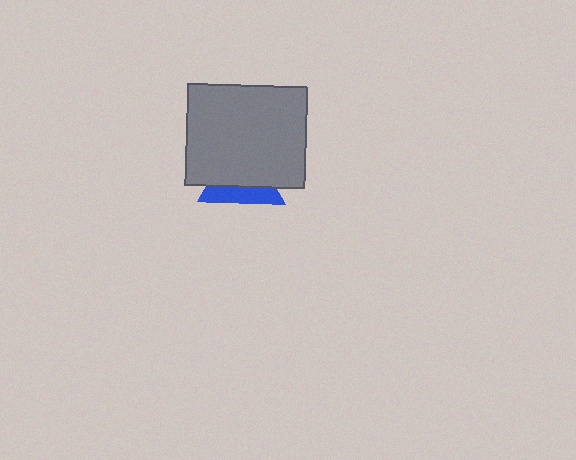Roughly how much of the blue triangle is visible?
A small part of it is visible (roughly 37%).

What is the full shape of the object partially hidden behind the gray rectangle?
The partially hidden object is a blue triangle.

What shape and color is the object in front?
The object in front is a gray rectangle.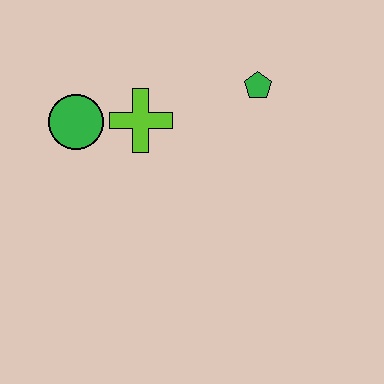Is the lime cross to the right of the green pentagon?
No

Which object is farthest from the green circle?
The green pentagon is farthest from the green circle.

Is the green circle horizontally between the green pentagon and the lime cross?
No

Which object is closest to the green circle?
The lime cross is closest to the green circle.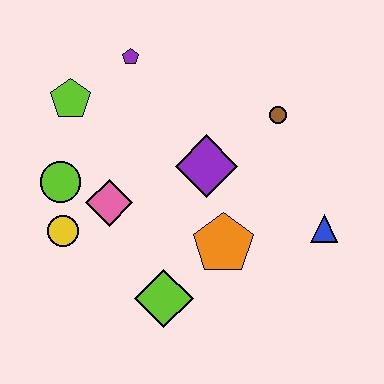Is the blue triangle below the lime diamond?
No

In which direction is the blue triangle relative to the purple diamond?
The blue triangle is to the right of the purple diamond.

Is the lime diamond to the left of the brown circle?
Yes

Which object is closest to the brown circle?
The purple diamond is closest to the brown circle.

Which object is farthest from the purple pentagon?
The blue triangle is farthest from the purple pentagon.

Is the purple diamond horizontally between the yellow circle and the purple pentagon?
No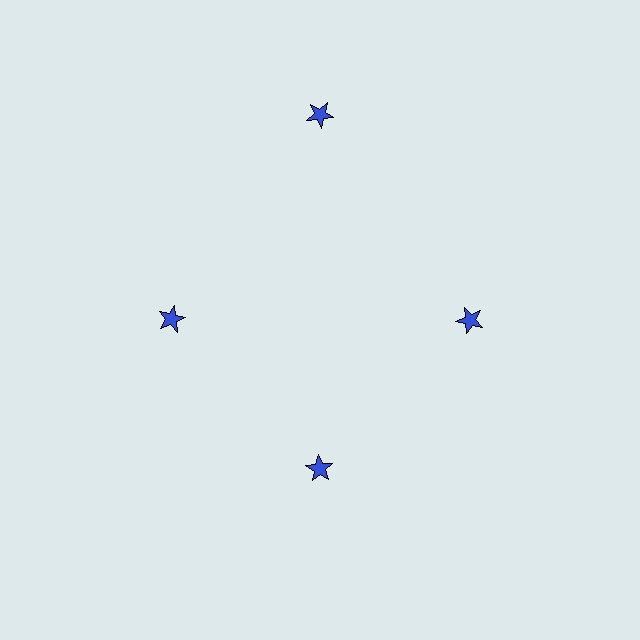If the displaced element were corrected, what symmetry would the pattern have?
It would have 4-fold rotational symmetry — the pattern would map onto itself every 90 degrees.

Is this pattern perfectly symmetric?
No. The 4 blue stars are arranged in a ring, but one element near the 12 o'clock position is pushed outward from the center, breaking the 4-fold rotational symmetry.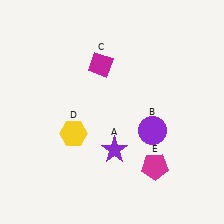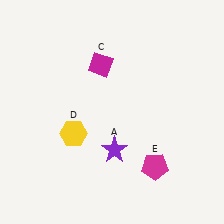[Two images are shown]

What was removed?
The purple circle (B) was removed in Image 2.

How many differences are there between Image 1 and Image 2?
There is 1 difference between the two images.